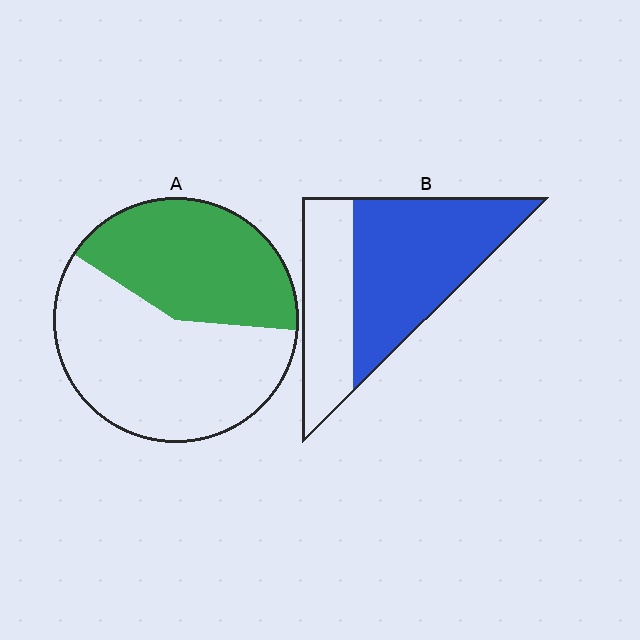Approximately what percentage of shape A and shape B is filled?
A is approximately 40% and B is approximately 65%.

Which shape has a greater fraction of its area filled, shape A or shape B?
Shape B.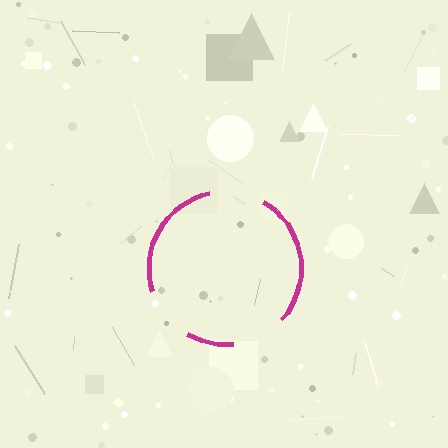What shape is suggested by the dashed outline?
The dashed outline suggests a circle.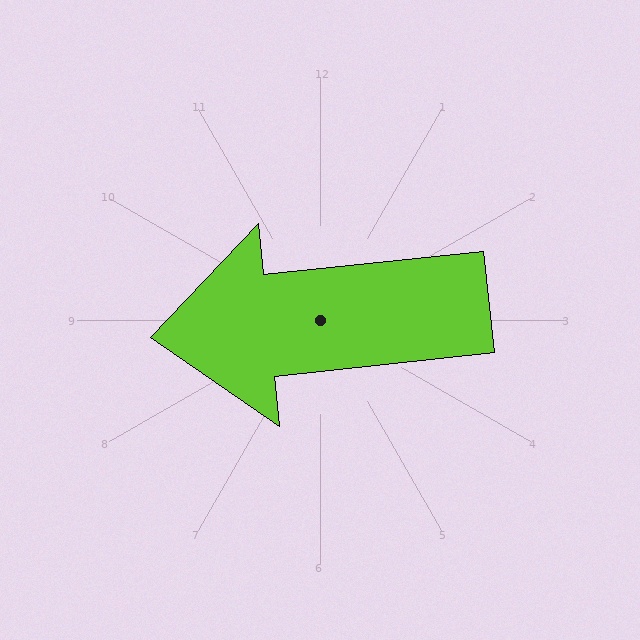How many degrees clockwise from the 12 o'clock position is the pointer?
Approximately 264 degrees.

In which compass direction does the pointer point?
West.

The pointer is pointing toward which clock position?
Roughly 9 o'clock.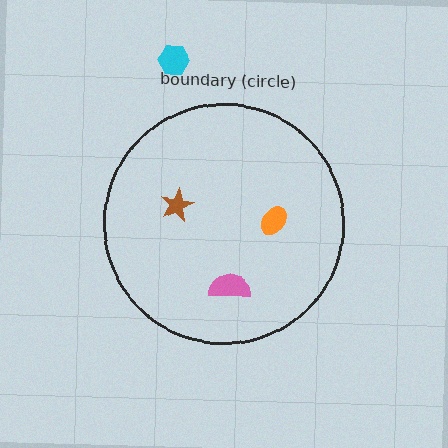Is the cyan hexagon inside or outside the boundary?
Outside.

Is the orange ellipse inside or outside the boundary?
Inside.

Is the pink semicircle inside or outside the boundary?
Inside.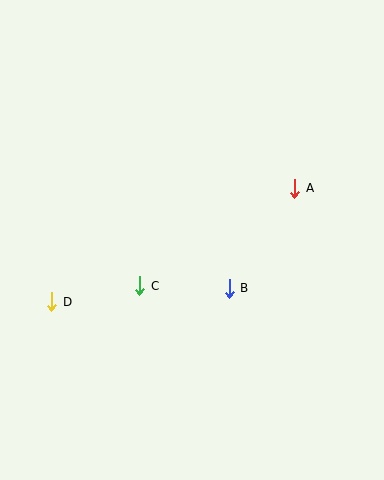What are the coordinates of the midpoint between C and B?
The midpoint between C and B is at (185, 287).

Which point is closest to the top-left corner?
Point D is closest to the top-left corner.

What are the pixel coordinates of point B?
Point B is at (229, 288).